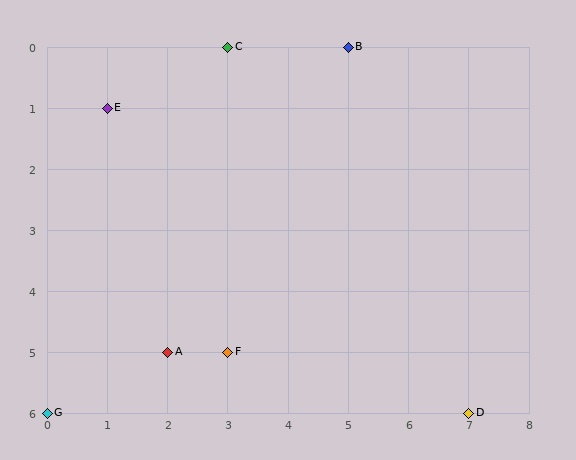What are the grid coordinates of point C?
Point C is at grid coordinates (3, 0).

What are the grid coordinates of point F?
Point F is at grid coordinates (3, 5).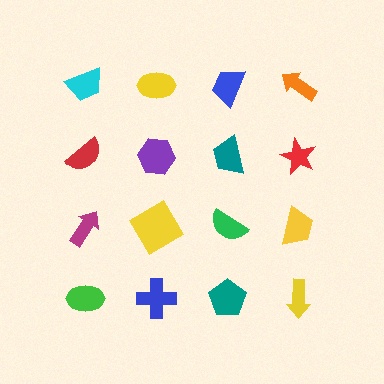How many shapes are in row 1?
4 shapes.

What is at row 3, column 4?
A yellow trapezoid.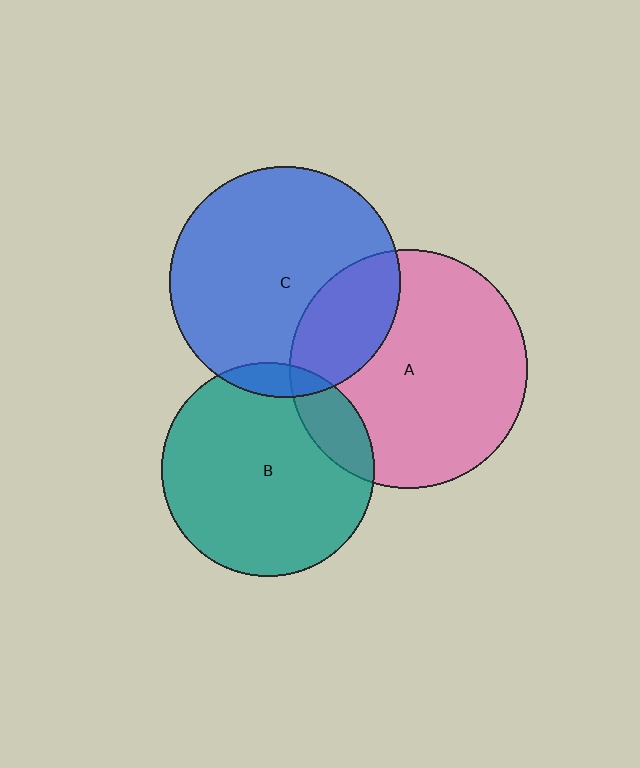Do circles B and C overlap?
Yes.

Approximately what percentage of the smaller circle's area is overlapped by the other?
Approximately 10%.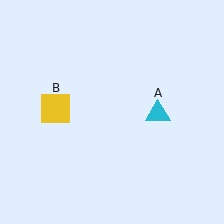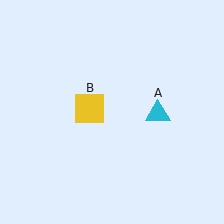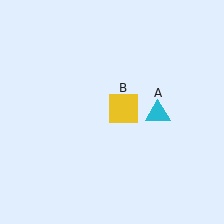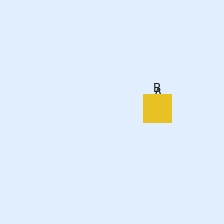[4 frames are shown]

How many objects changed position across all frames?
1 object changed position: yellow square (object B).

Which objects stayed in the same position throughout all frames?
Cyan triangle (object A) remained stationary.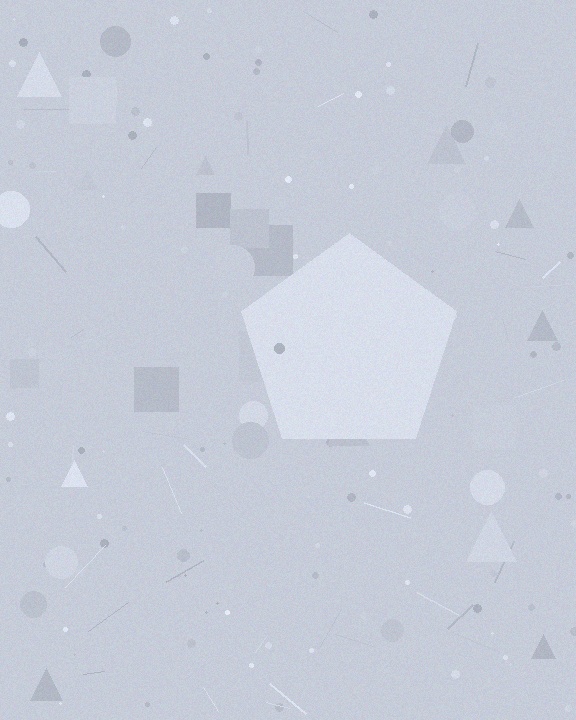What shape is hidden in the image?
A pentagon is hidden in the image.